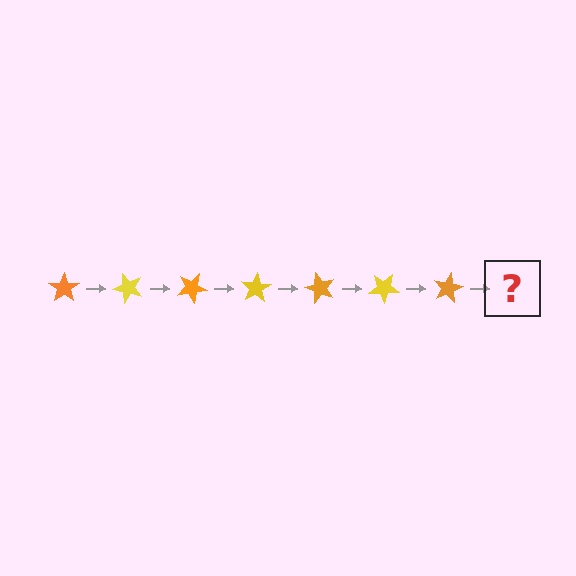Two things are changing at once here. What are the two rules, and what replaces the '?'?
The two rules are that it rotates 50 degrees each step and the color cycles through orange and yellow. The '?' should be a yellow star, rotated 350 degrees from the start.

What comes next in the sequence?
The next element should be a yellow star, rotated 350 degrees from the start.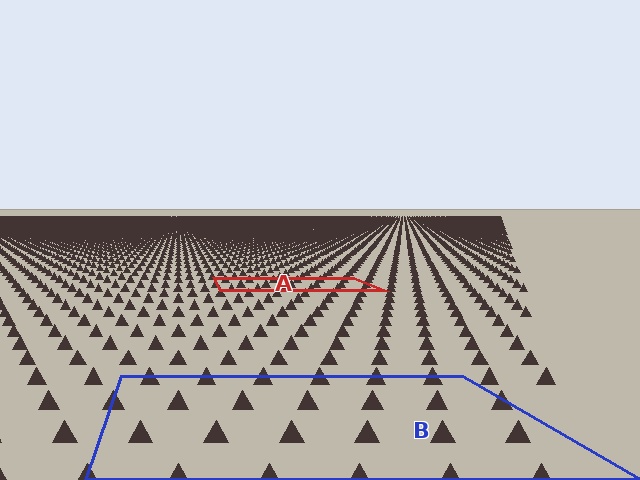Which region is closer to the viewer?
Region B is closer. The texture elements there are larger and more spread out.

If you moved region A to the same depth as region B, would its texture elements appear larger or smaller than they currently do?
They would appear larger. At a closer depth, the same texture elements are projected at a bigger on-screen size.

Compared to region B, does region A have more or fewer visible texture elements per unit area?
Region A has more texture elements per unit area — they are packed more densely because it is farther away.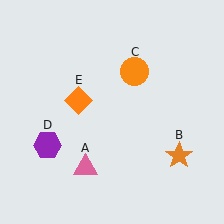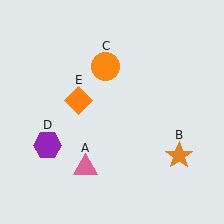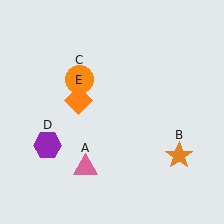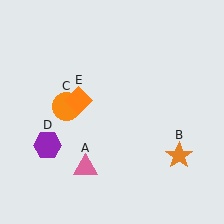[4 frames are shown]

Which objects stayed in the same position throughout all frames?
Pink triangle (object A) and orange star (object B) and purple hexagon (object D) and orange diamond (object E) remained stationary.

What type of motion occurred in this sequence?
The orange circle (object C) rotated counterclockwise around the center of the scene.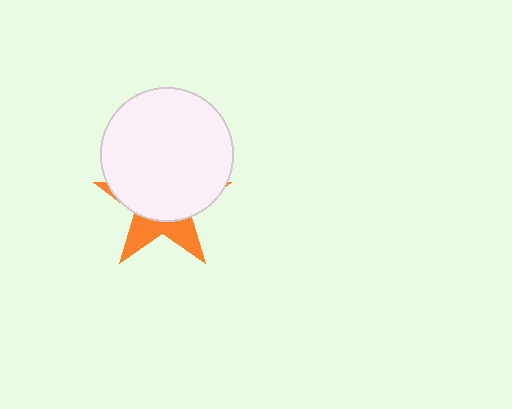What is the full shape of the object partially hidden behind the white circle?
The partially hidden object is an orange star.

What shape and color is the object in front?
The object in front is a white circle.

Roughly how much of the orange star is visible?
A small part of it is visible (roughly 33%).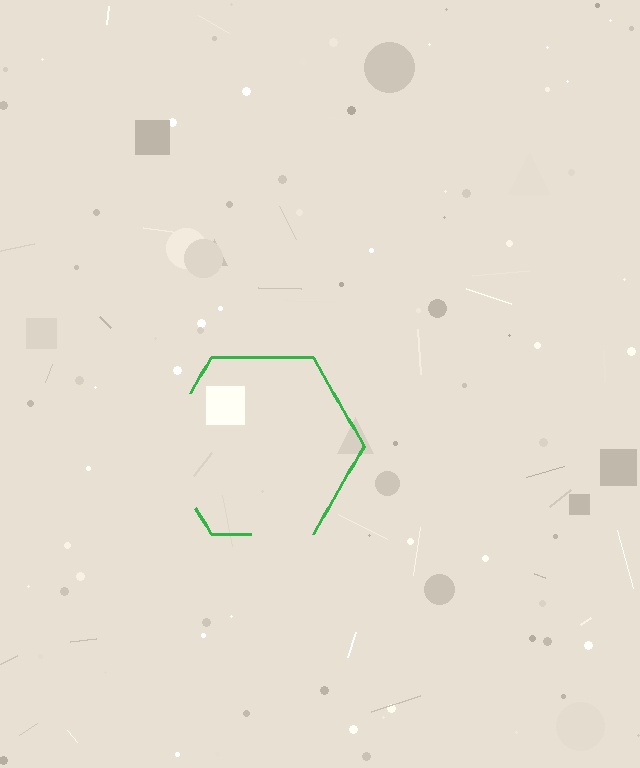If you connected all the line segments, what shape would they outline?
They would outline a hexagon.